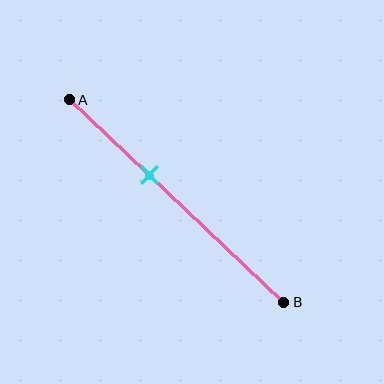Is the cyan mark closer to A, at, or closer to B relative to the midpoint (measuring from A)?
The cyan mark is closer to point A than the midpoint of segment AB.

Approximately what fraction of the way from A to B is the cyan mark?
The cyan mark is approximately 35% of the way from A to B.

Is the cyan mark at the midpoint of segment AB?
No, the mark is at about 35% from A, not at the 50% midpoint.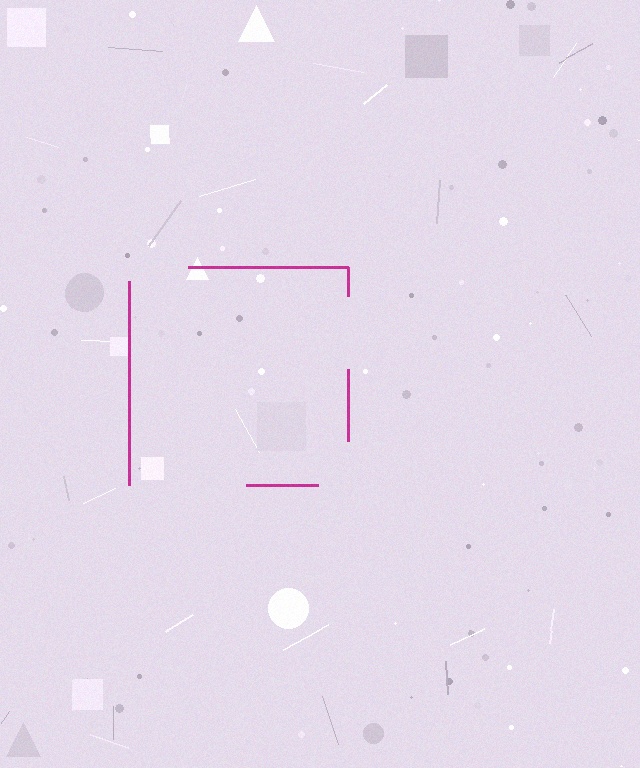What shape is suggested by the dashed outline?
The dashed outline suggests a square.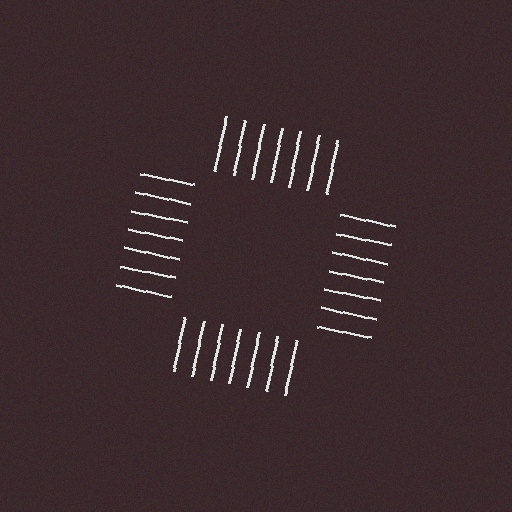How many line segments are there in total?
28 — 7 along each of the 4 edges.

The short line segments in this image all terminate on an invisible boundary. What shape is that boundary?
An illusory square — the line segments terminate on its edges but no continuous stroke is drawn.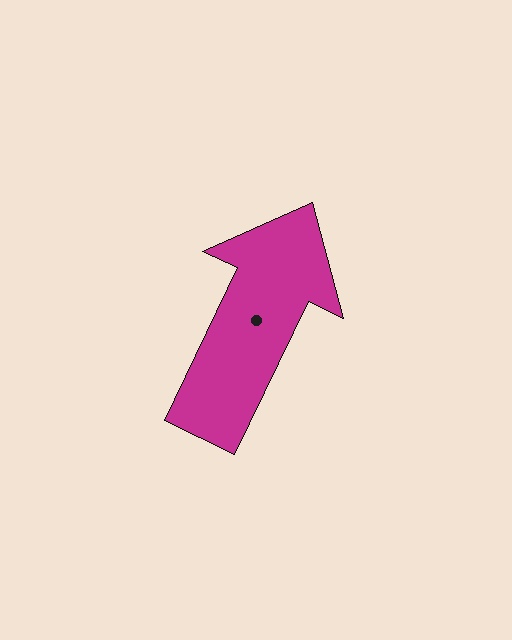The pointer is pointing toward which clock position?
Roughly 1 o'clock.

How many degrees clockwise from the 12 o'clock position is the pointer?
Approximately 26 degrees.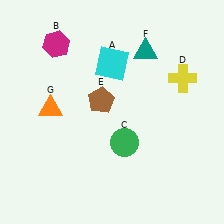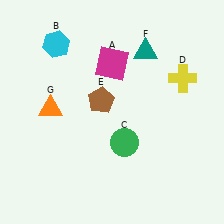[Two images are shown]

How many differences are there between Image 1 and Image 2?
There are 2 differences between the two images.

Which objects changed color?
A changed from cyan to magenta. B changed from magenta to cyan.